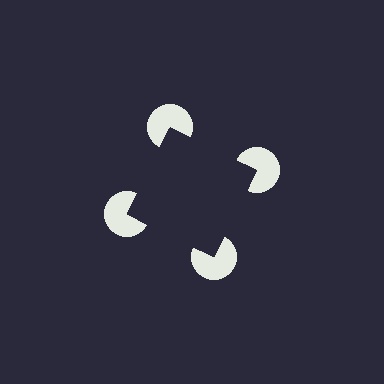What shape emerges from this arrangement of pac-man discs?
An illusory square — its edges are inferred from the aligned wedge cuts in the pac-man discs, not physically drawn.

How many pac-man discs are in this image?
There are 4 — one at each vertex of the illusory square.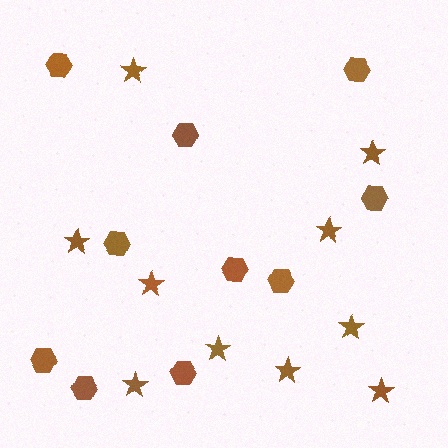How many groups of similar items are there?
There are 2 groups: one group of stars (10) and one group of hexagons (10).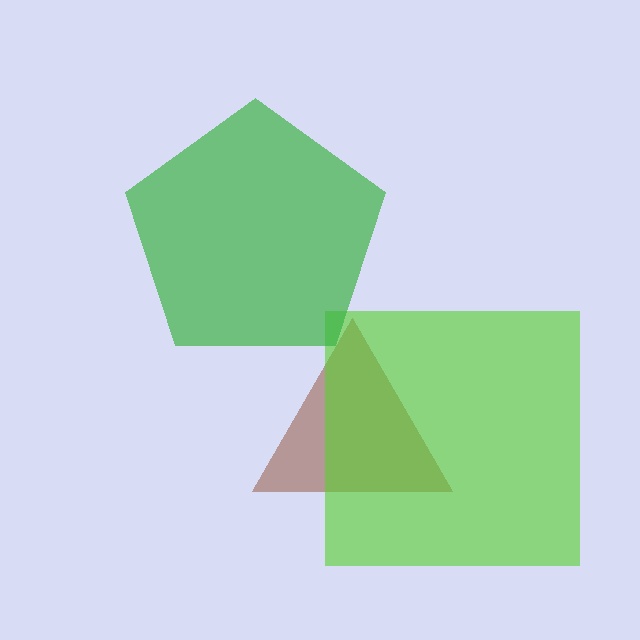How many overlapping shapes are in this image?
There are 3 overlapping shapes in the image.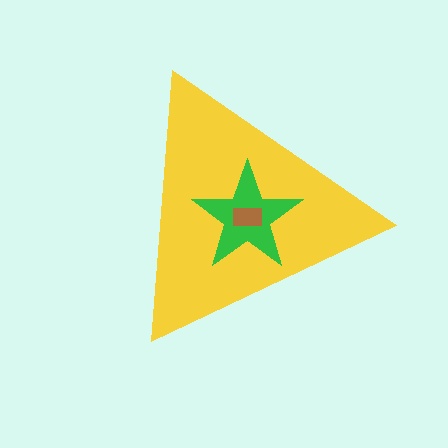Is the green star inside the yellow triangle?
Yes.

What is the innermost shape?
The brown rectangle.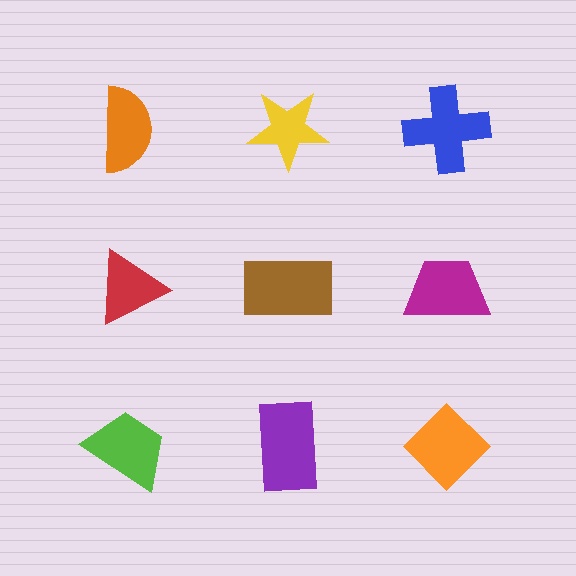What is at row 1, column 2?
A yellow star.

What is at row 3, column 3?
An orange diamond.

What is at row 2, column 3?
A magenta trapezoid.